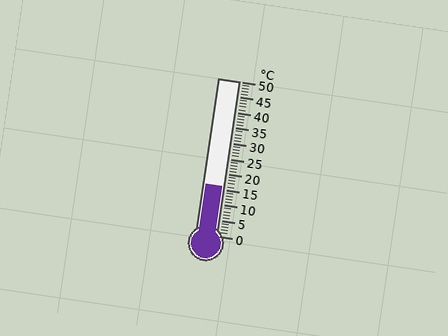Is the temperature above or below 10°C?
The temperature is above 10°C.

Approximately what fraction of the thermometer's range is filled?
The thermometer is filled to approximately 30% of its range.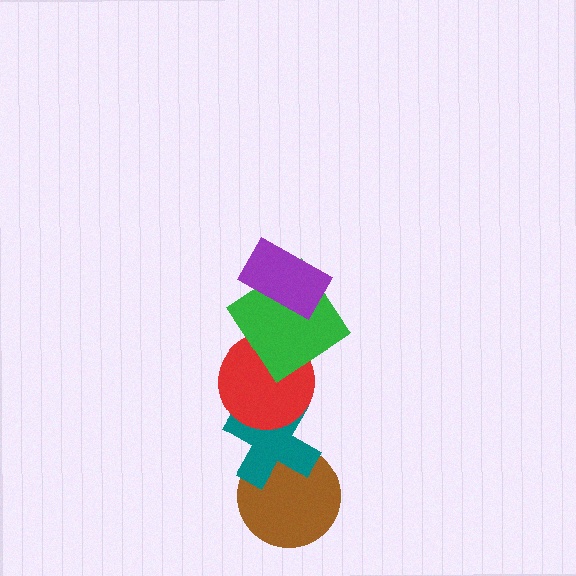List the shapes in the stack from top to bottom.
From top to bottom: the purple rectangle, the green diamond, the red circle, the teal cross, the brown circle.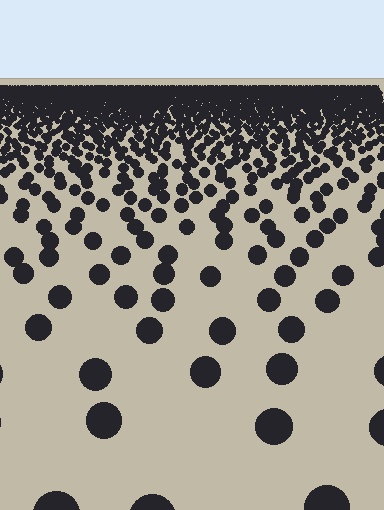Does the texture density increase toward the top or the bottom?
Density increases toward the top.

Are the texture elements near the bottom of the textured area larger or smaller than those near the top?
Larger. Near the bottom, elements are closer to the viewer and appear at a bigger on-screen size.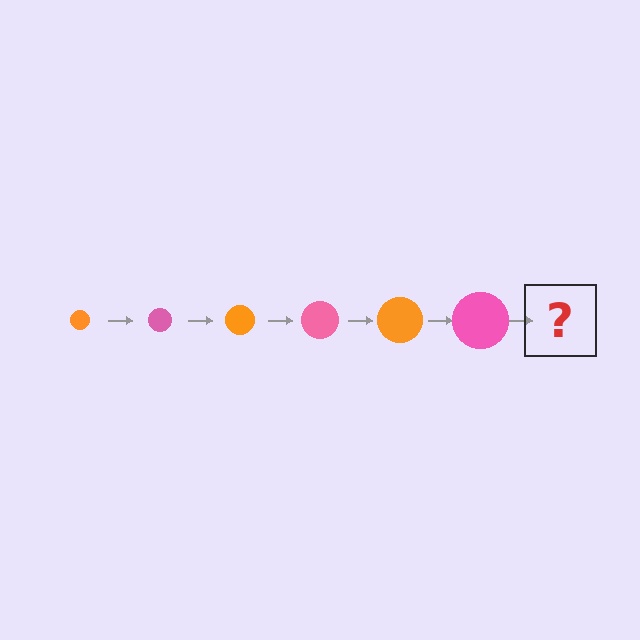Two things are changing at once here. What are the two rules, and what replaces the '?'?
The two rules are that the circle grows larger each step and the color cycles through orange and pink. The '?' should be an orange circle, larger than the previous one.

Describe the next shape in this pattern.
It should be an orange circle, larger than the previous one.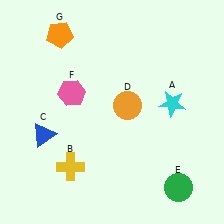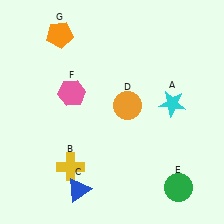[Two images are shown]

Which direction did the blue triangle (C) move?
The blue triangle (C) moved down.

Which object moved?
The blue triangle (C) moved down.